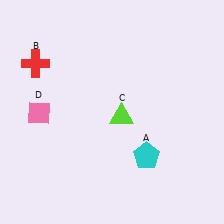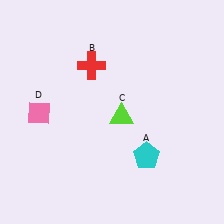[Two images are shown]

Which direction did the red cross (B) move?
The red cross (B) moved right.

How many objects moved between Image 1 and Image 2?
1 object moved between the two images.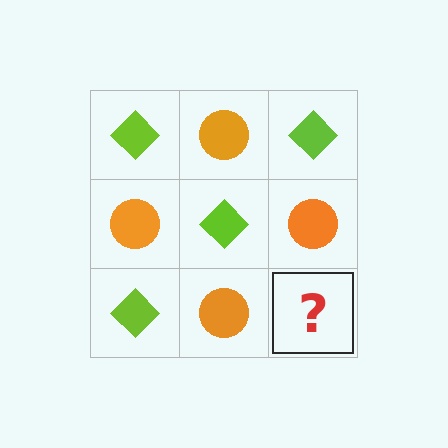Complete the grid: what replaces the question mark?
The question mark should be replaced with a lime diamond.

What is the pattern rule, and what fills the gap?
The rule is that it alternates lime diamond and orange circle in a checkerboard pattern. The gap should be filled with a lime diamond.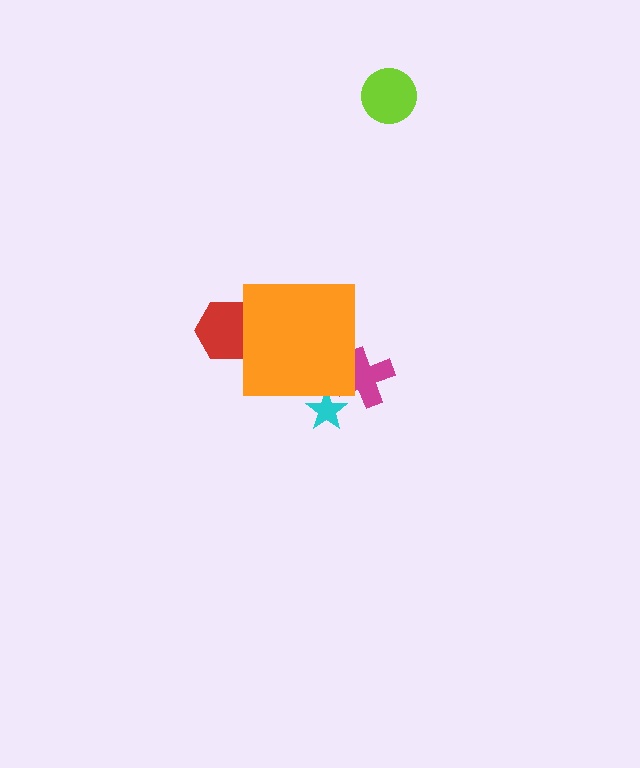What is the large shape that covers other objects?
An orange square.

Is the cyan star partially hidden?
Yes, the cyan star is partially hidden behind the orange square.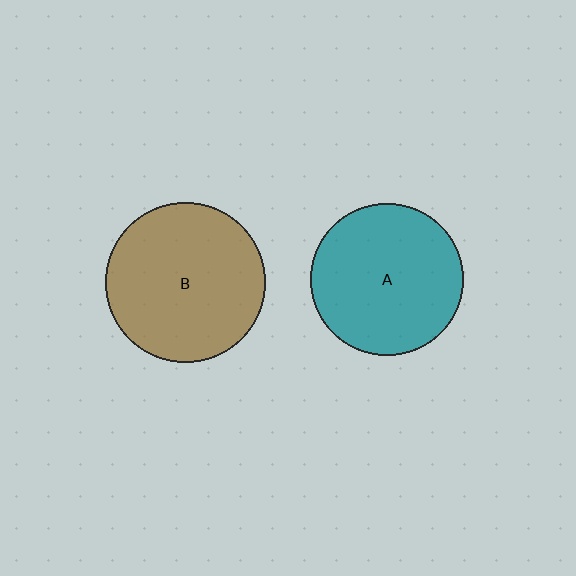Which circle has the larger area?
Circle B (brown).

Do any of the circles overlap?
No, none of the circles overlap.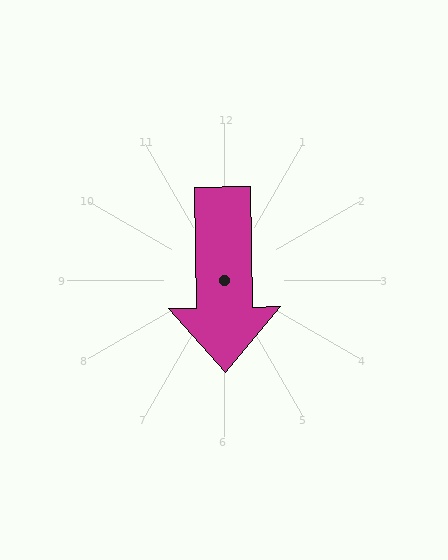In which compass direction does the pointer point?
South.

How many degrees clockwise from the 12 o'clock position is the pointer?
Approximately 179 degrees.